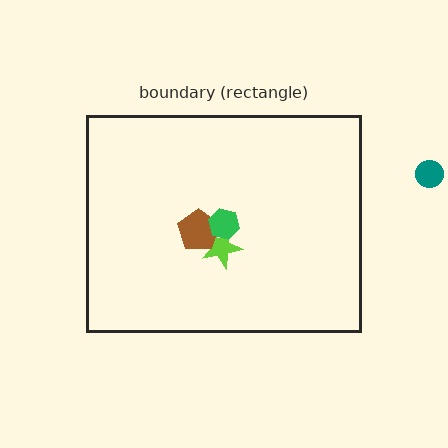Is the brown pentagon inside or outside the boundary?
Inside.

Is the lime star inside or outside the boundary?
Inside.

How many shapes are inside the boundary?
3 inside, 1 outside.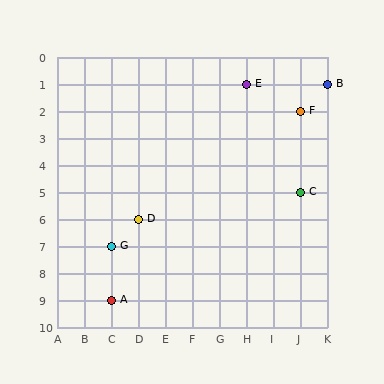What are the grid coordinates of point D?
Point D is at grid coordinates (D, 6).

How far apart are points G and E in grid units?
Points G and E are 5 columns and 6 rows apart (about 7.8 grid units diagonally).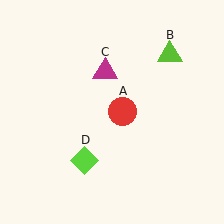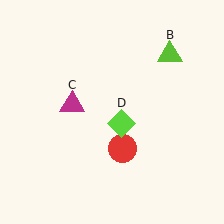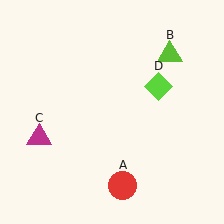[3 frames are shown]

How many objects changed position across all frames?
3 objects changed position: red circle (object A), magenta triangle (object C), lime diamond (object D).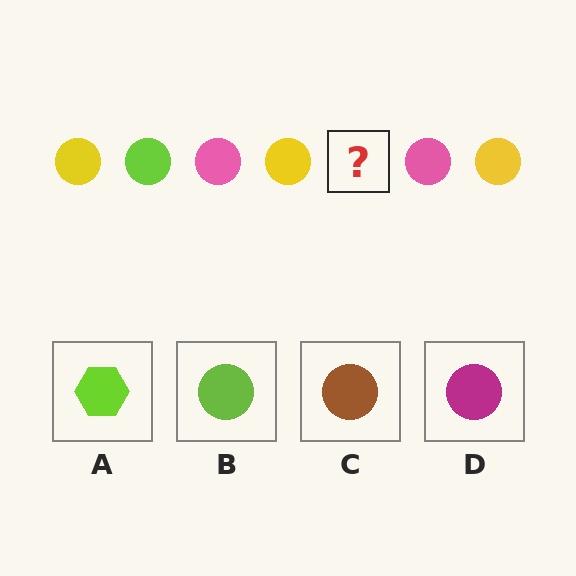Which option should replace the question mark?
Option B.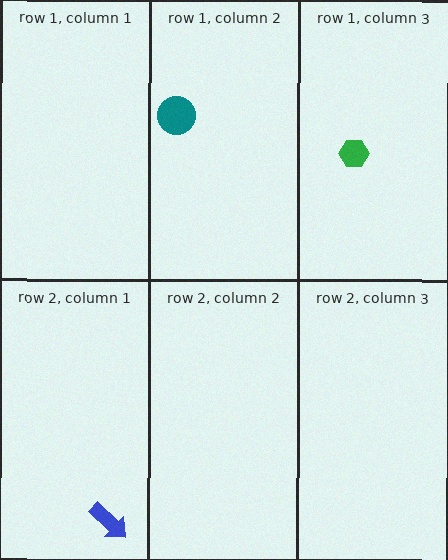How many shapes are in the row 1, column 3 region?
1.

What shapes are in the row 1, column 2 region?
The teal circle.